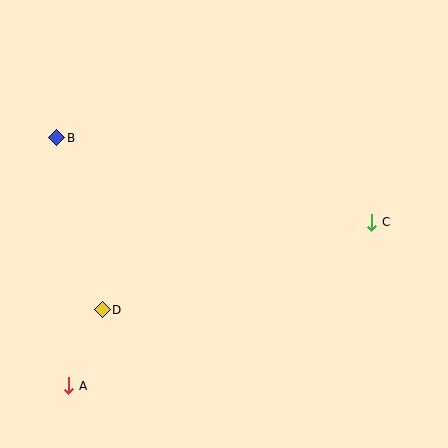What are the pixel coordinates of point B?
Point B is at (57, 138).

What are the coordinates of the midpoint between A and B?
The midpoint between A and B is at (63, 262).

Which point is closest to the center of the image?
Point C at (372, 222) is closest to the center.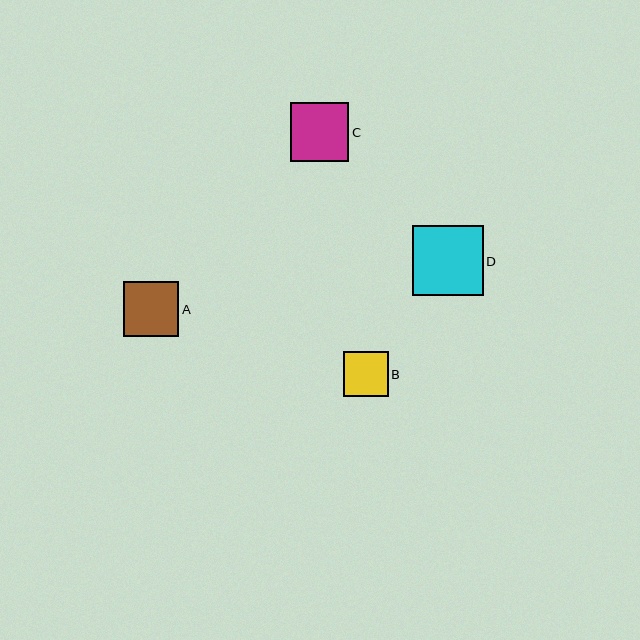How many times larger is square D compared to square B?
Square D is approximately 1.6 times the size of square B.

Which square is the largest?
Square D is the largest with a size of approximately 71 pixels.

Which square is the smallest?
Square B is the smallest with a size of approximately 45 pixels.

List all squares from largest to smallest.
From largest to smallest: D, C, A, B.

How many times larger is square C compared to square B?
Square C is approximately 1.3 times the size of square B.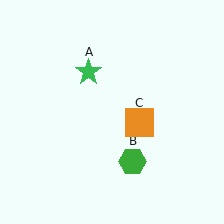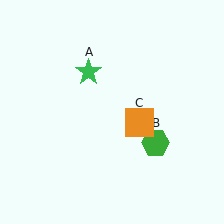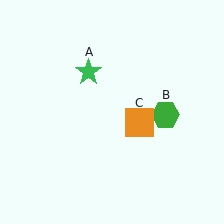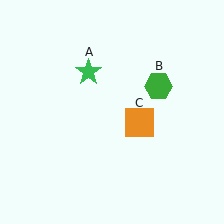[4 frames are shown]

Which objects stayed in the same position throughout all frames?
Green star (object A) and orange square (object C) remained stationary.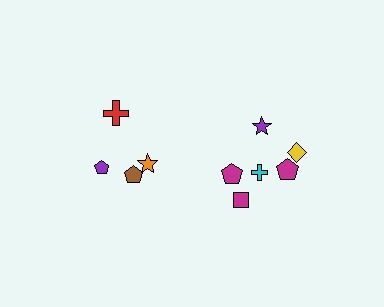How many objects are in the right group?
There are 6 objects.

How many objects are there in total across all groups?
There are 10 objects.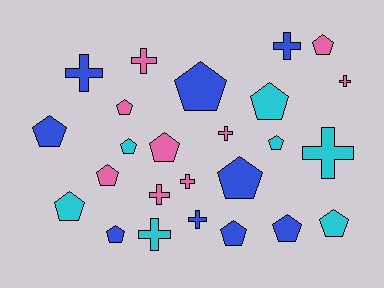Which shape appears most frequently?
Pentagon, with 15 objects.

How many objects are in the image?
There are 25 objects.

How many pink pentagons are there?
There are 4 pink pentagons.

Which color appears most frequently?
Pink, with 9 objects.